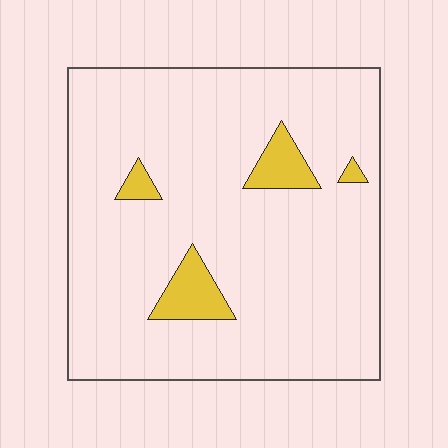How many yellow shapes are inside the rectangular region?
4.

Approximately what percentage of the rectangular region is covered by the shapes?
Approximately 10%.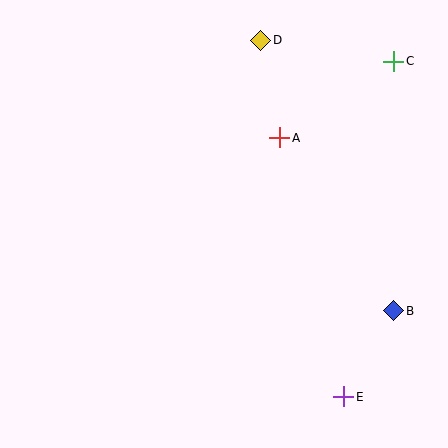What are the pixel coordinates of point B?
Point B is at (394, 311).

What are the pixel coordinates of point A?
Point A is at (280, 138).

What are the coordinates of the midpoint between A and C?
The midpoint between A and C is at (337, 99).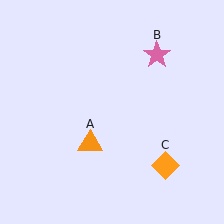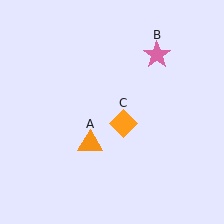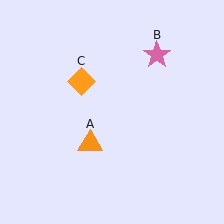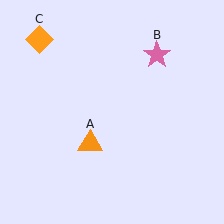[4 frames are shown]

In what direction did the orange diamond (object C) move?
The orange diamond (object C) moved up and to the left.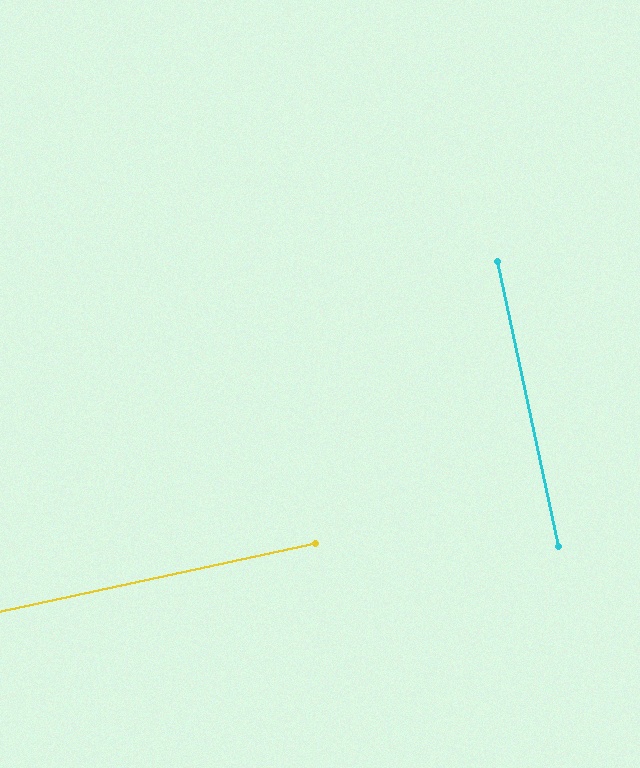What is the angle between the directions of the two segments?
Approximately 90 degrees.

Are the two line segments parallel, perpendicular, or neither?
Perpendicular — they meet at approximately 90°.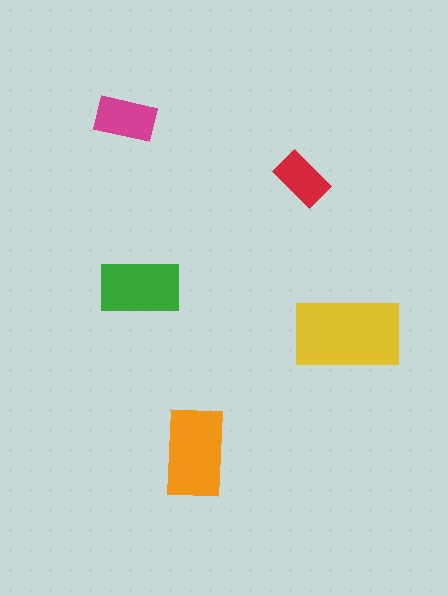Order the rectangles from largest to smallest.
the yellow one, the orange one, the green one, the magenta one, the red one.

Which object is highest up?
The magenta rectangle is topmost.